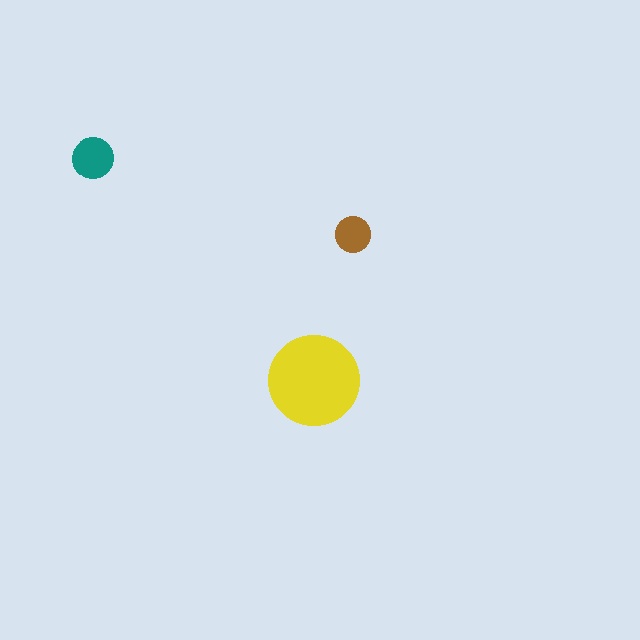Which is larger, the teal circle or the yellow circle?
The yellow one.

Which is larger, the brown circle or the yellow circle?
The yellow one.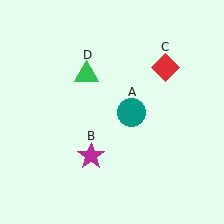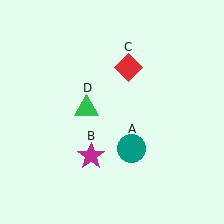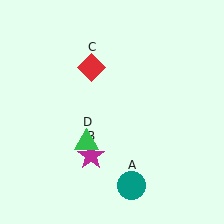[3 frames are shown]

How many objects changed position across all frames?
3 objects changed position: teal circle (object A), red diamond (object C), green triangle (object D).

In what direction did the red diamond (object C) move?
The red diamond (object C) moved left.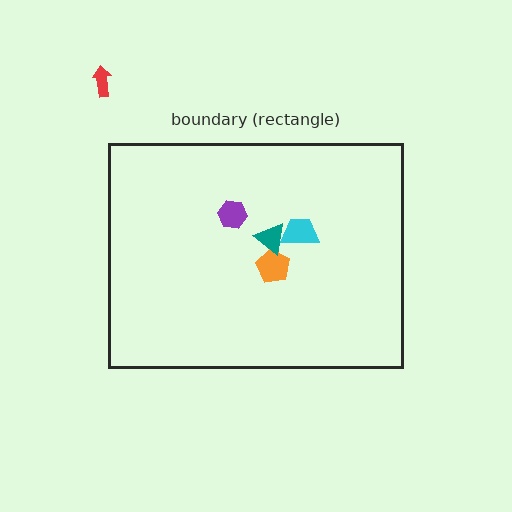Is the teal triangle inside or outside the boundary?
Inside.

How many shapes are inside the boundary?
4 inside, 1 outside.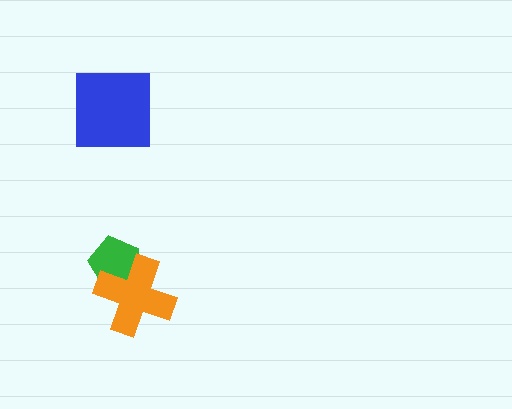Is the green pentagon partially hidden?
Yes, it is partially covered by another shape.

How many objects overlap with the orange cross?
1 object overlaps with the orange cross.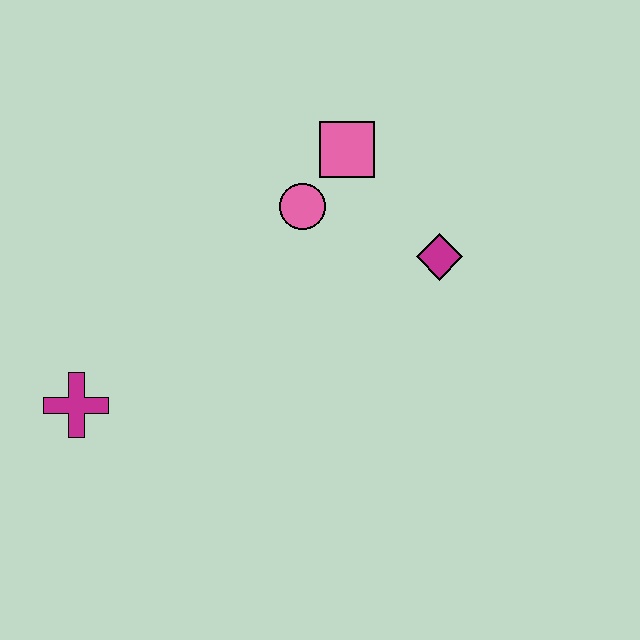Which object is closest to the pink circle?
The pink square is closest to the pink circle.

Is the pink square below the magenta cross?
No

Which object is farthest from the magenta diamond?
The magenta cross is farthest from the magenta diamond.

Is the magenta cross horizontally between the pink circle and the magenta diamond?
No